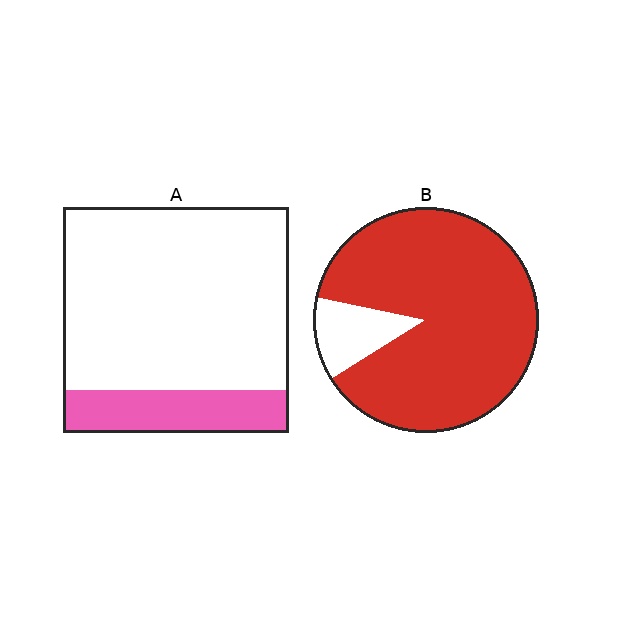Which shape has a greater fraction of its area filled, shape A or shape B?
Shape B.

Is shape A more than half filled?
No.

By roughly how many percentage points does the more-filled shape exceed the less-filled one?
By roughly 70 percentage points (B over A).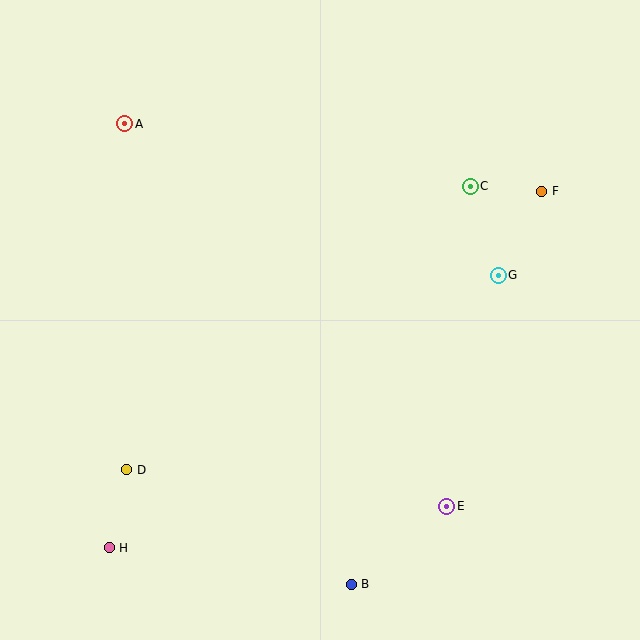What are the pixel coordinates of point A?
Point A is at (125, 124).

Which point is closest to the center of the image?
Point G at (498, 275) is closest to the center.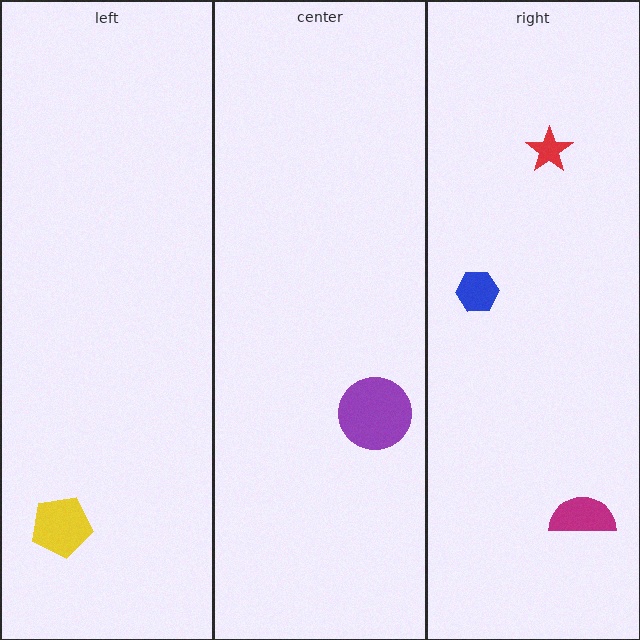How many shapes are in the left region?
1.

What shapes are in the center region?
The purple circle.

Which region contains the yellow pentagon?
The left region.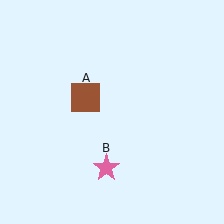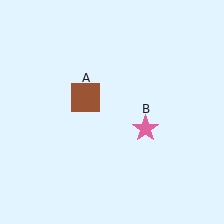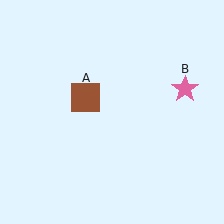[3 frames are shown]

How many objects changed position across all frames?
1 object changed position: pink star (object B).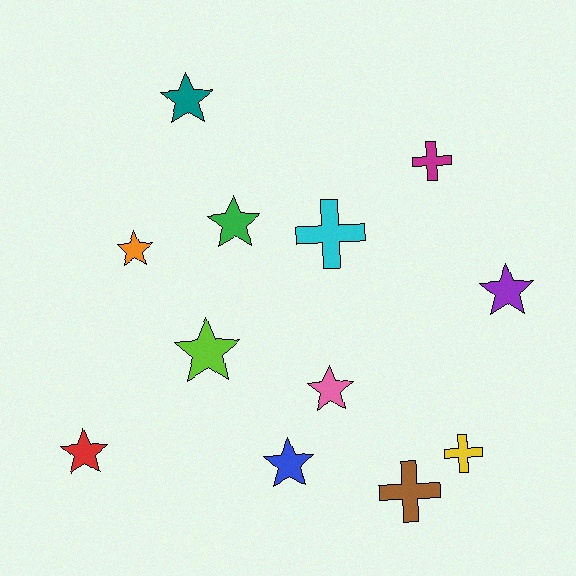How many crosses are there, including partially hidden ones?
There are 4 crosses.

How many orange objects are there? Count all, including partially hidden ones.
There is 1 orange object.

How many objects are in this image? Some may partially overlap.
There are 12 objects.